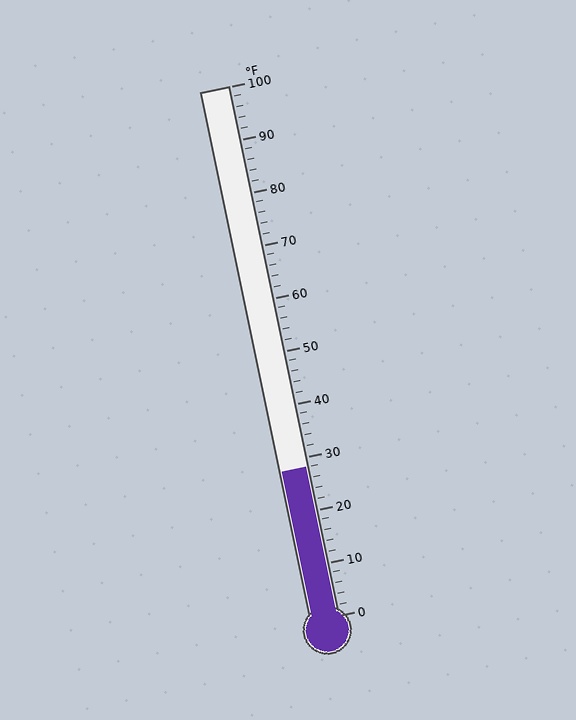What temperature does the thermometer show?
The thermometer shows approximately 28°F.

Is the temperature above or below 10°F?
The temperature is above 10°F.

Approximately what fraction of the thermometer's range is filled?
The thermometer is filled to approximately 30% of its range.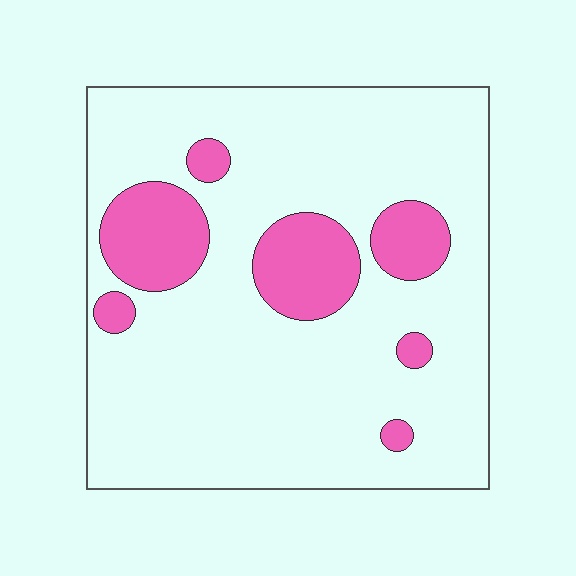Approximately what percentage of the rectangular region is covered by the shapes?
Approximately 20%.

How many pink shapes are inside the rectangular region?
7.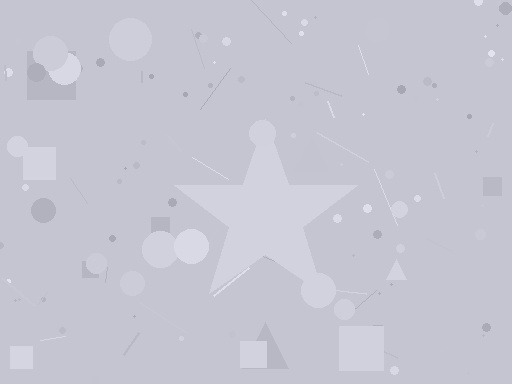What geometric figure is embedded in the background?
A star is embedded in the background.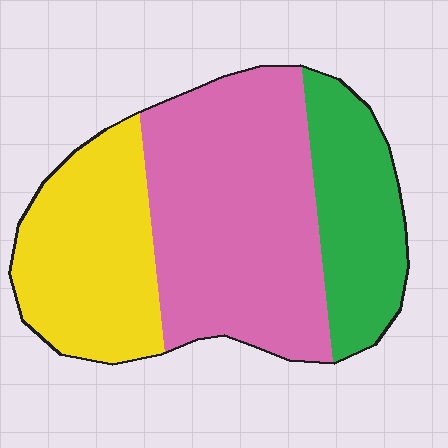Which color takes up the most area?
Pink, at roughly 50%.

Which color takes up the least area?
Green, at roughly 20%.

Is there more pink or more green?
Pink.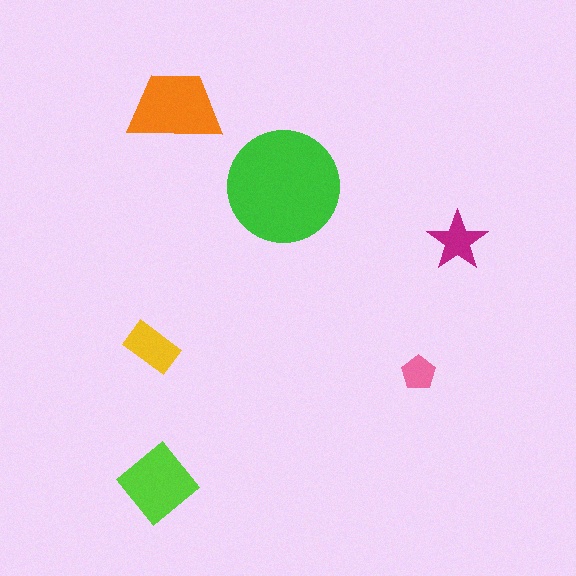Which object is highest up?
The orange trapezoid is topmost.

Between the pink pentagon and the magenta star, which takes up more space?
The magenta star.